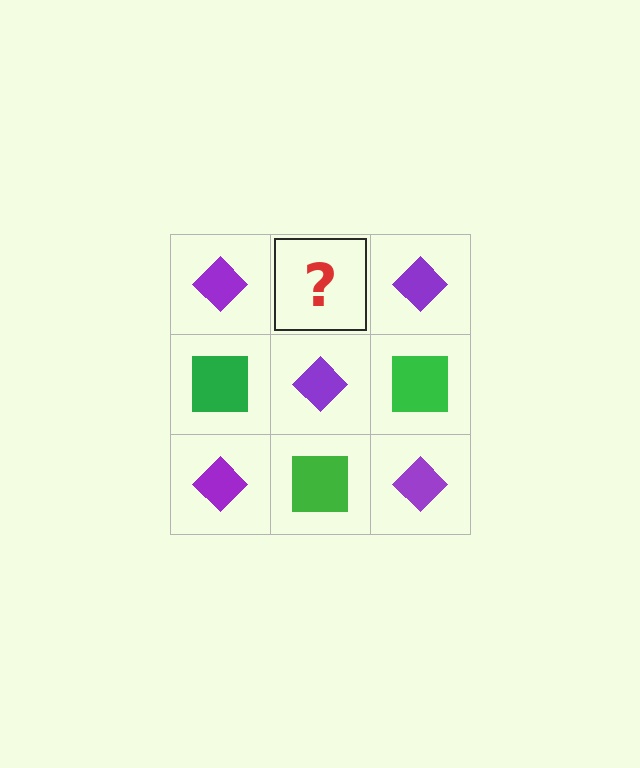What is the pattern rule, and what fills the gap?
The rule is that it alternates purple diamond and green square in a checkerboard pattern. The gap should be filled with a green square.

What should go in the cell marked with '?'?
The missing cell should contain a green square.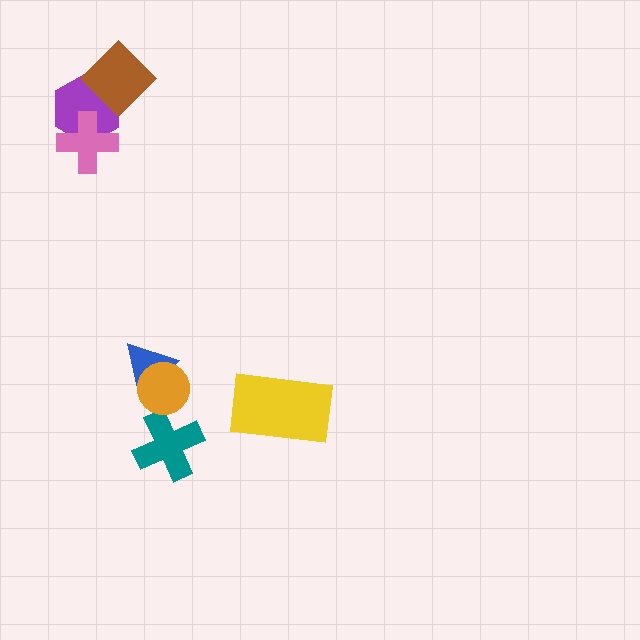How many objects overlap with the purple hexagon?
2 objects overlap with the purple hexagon.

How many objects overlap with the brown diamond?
1 object overlaps with the brown diamond.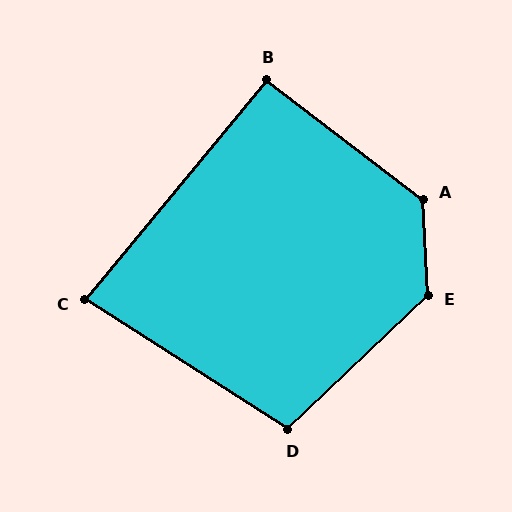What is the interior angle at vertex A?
Approximately 130 degrees (obtuse).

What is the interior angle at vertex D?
Approximately 104 degrees (obtuse).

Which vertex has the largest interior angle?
E, at approximately 131 degrees.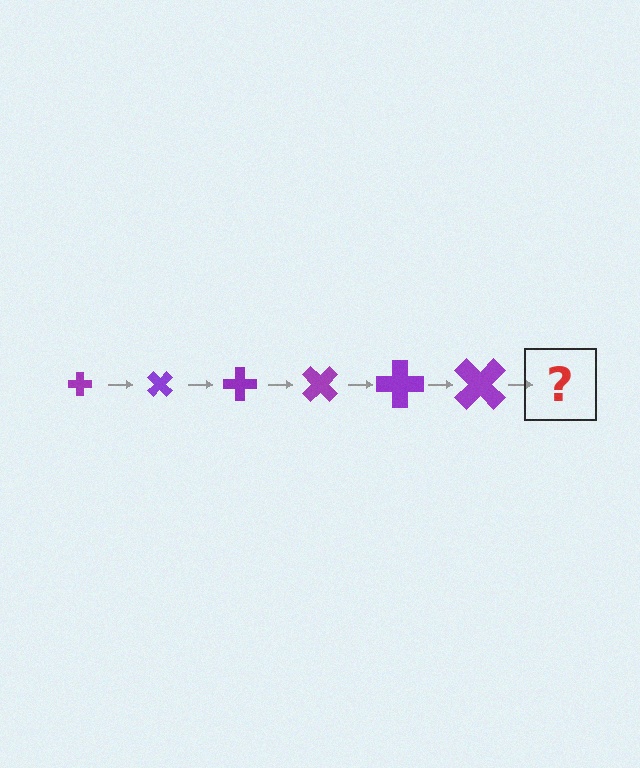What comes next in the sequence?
The next element should be a cross, larger than the previous one and rotated 270 degrees from the start.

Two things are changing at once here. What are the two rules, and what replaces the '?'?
The two rules are that the cross grows larger each step and it rotates 45 degrees each step. The '?' should be a cross, larger than the previous one and rotated 270 degrees from the start.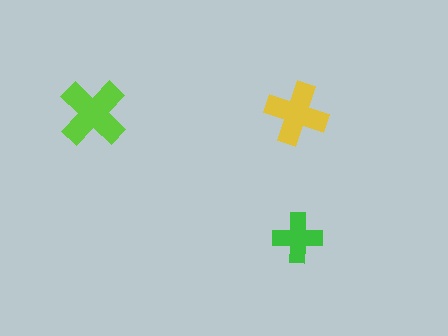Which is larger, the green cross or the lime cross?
The lime one.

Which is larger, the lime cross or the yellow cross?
The lime one.